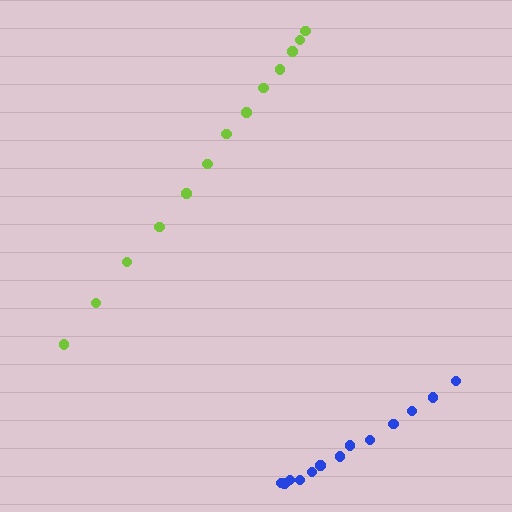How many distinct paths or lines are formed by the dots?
There are 2 distinct paths.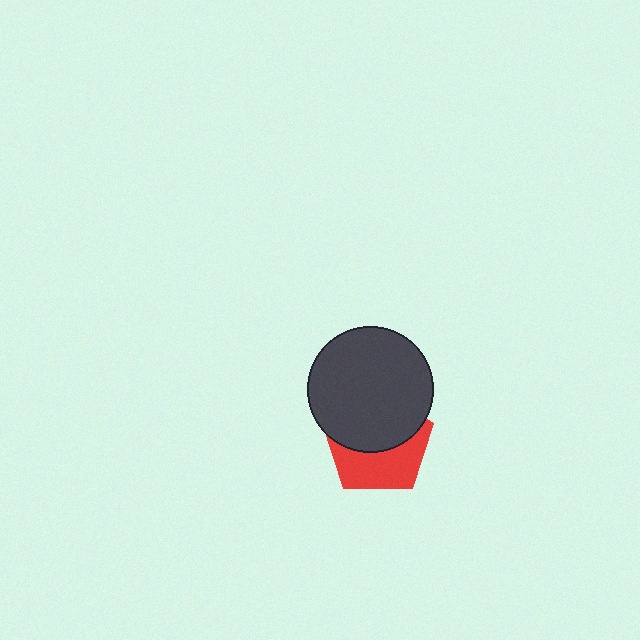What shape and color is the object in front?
The object in front is a dark gray circle.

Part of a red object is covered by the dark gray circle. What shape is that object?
It is a pentagon.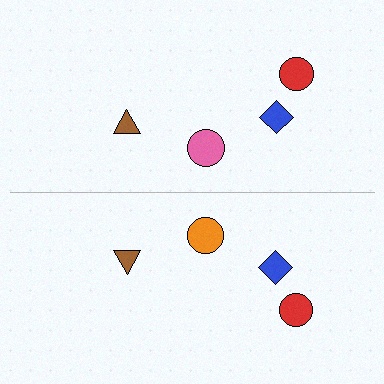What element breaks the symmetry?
The orange circle on the bottom side breaks the symmetry — its mirror counterpart is pink.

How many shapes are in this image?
There are 8 shapes in this image.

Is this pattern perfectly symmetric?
No, the pattern is not perfectly symmetric. The orange circle on the bottom side breaks the symmetry — its mirror counterpart is pink.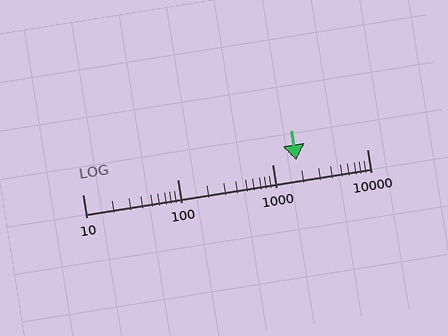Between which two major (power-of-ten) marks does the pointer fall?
The pointer is between 1000 and 10000.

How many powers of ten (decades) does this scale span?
The scale spans 3 decades, from 10 to 10000.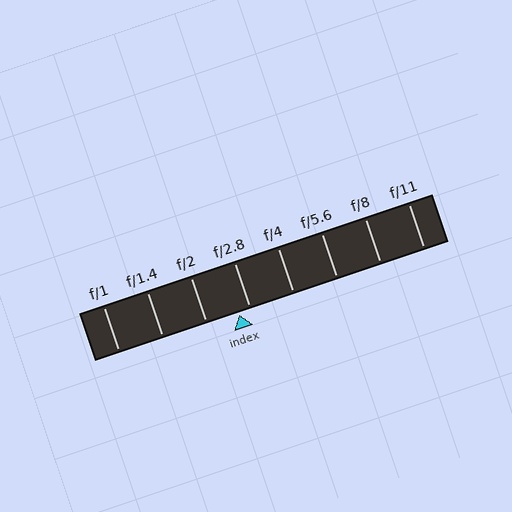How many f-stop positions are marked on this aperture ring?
There are 8 f-stop positions marked.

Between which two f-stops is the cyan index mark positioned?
The index mark is between f/2 and f/2.8.